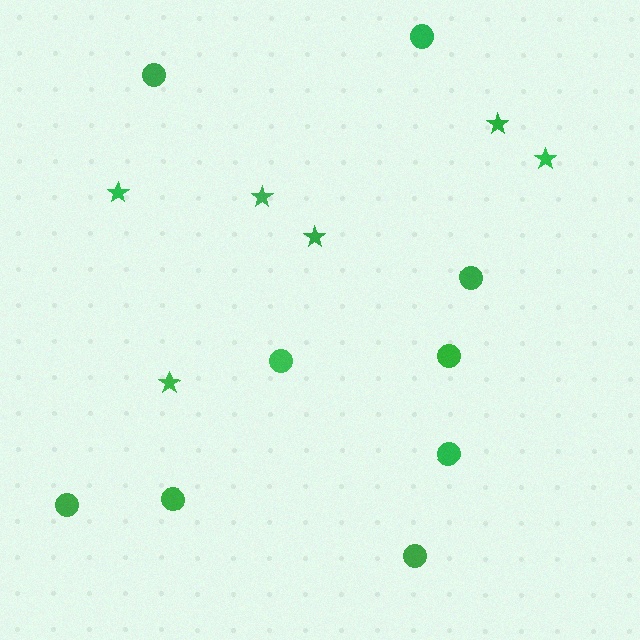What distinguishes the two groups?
There are 2 groups: one group of stars (6) and one group of circles (9).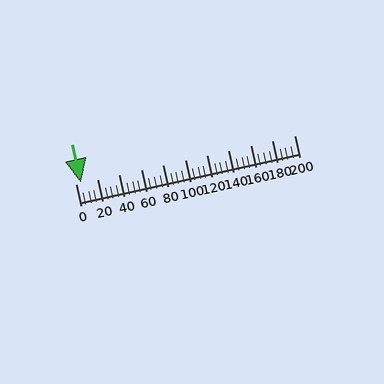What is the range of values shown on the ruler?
The ruler shows values from 0 to 200.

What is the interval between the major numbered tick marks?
The major tick marks are spaced 20 units apart.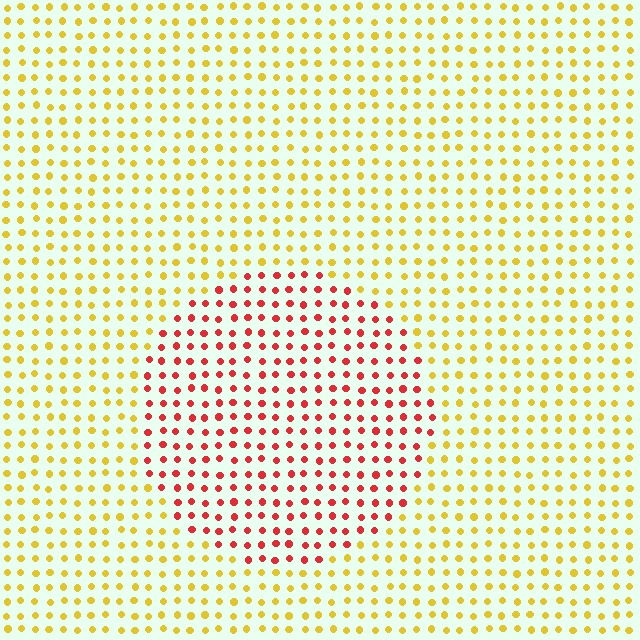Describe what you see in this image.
The image is filled with small yellow elements in a uniform arrangement. A circle-shaped region is visible where the elements are tinted to a slightly different hue, forming a subtle color boundary.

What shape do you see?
I see a circle.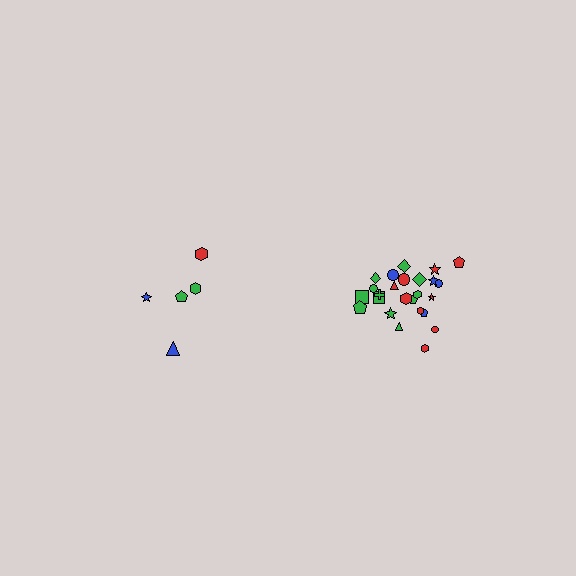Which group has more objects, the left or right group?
The right group.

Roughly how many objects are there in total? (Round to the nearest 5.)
Roughly 30 objects in total.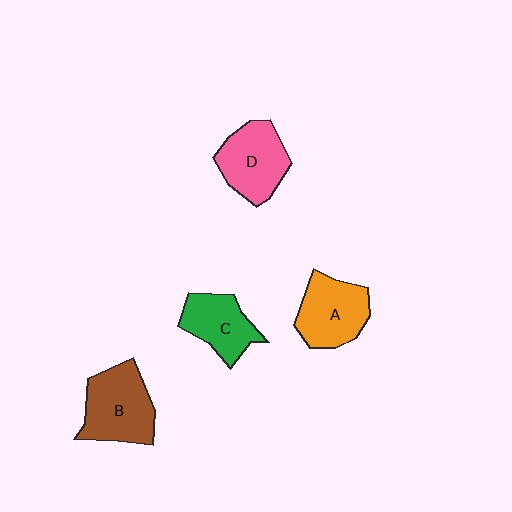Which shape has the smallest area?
Shape C (green).